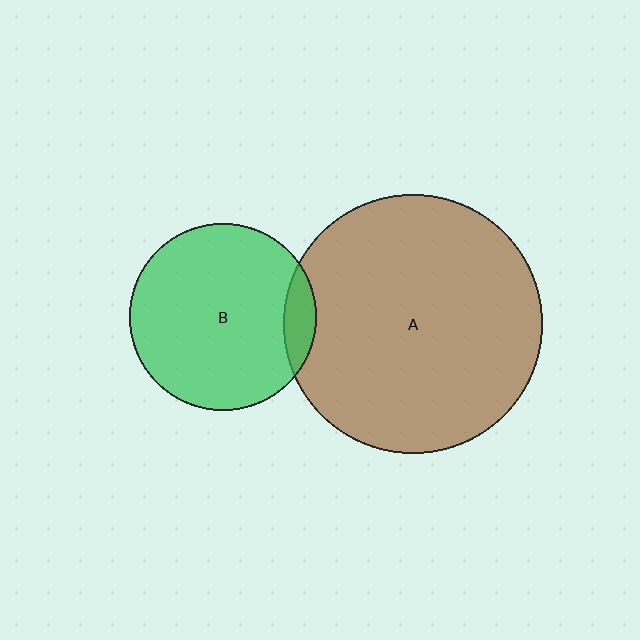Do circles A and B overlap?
Yes.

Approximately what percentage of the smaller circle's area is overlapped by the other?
Approximately 10%.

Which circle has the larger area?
Circle A (brown).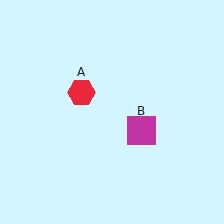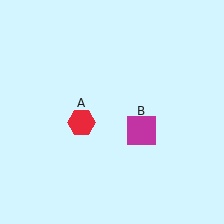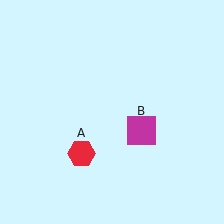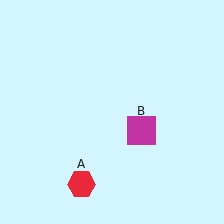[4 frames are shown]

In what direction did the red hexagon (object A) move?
The red hexagon (object A) moved down.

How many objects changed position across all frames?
1 object changed position: red hexagon (object A).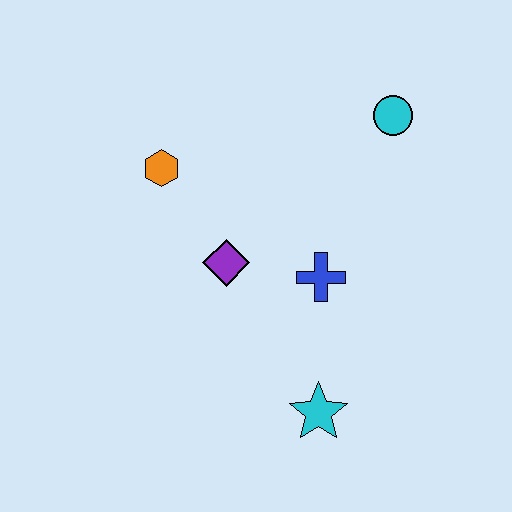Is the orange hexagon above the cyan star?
Yes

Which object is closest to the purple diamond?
The blue cross is closest to the purple diamond.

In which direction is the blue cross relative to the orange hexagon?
The blue cross is to the right of the orange hexagon.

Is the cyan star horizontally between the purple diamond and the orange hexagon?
No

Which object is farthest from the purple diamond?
The cyan circle is farthest from the purple diamond.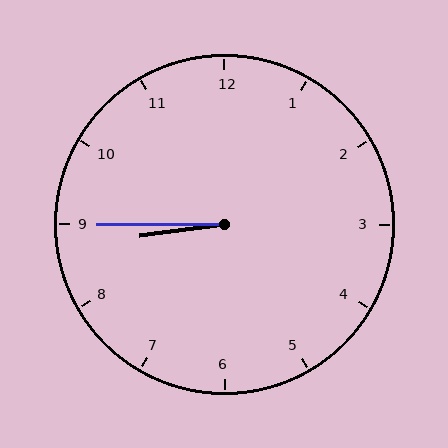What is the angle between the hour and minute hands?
Approximately 8 degrees.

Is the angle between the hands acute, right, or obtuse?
It is acute.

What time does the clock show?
8:45.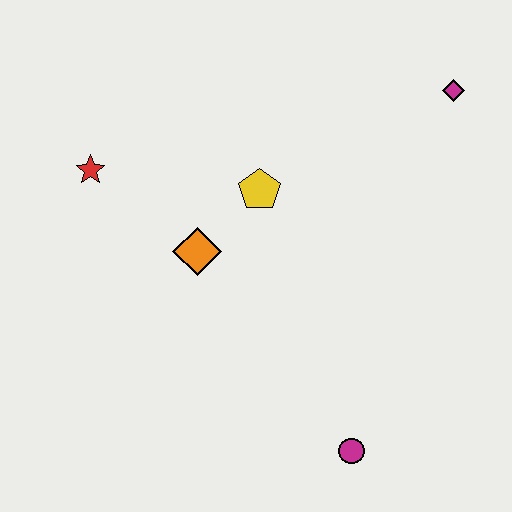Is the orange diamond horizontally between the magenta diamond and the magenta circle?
No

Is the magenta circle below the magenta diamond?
Yes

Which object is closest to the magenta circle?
The orange diamond is closest to the magenta circle.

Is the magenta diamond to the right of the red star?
Yes